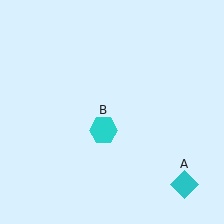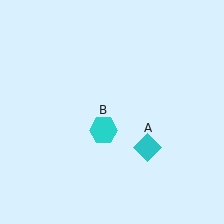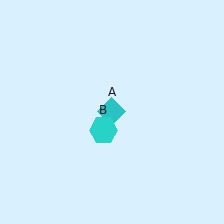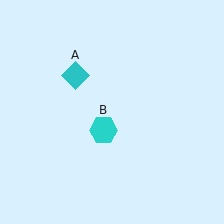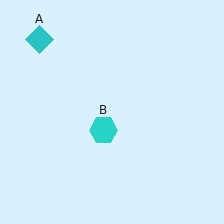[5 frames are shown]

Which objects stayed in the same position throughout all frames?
Cyan hexagon (object B) remained stationary.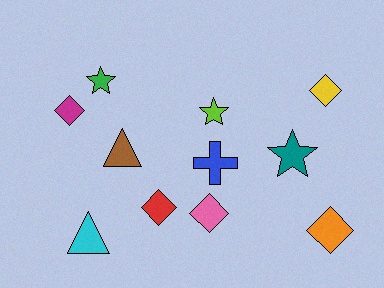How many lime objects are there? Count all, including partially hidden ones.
There is 1 lime object.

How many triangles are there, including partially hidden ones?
There are 2 triangles.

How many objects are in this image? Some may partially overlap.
There are 11 objects.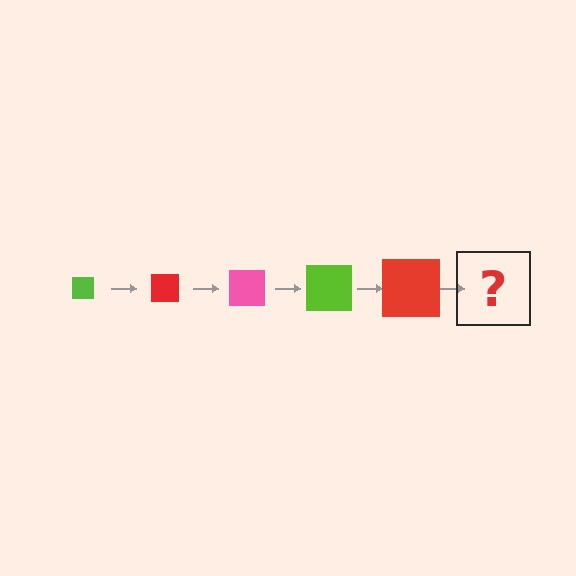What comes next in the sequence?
The next element should be a pink square, larger than the previous one.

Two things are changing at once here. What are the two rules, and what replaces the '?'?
The two rules are that the square grows larger each step and the color cycles through lime, red, and pink. The '?' should be a pink square, larger than the previous one.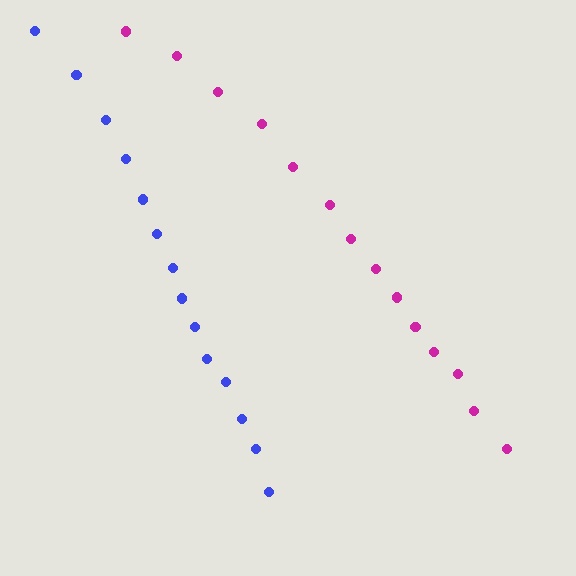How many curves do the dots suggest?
There are 2 distinct paths.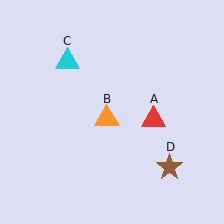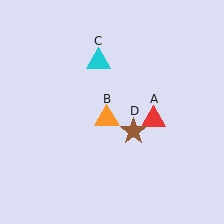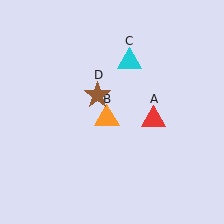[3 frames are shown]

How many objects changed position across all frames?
2 objects changed position: cyan triangle (object C), brown star (object D).